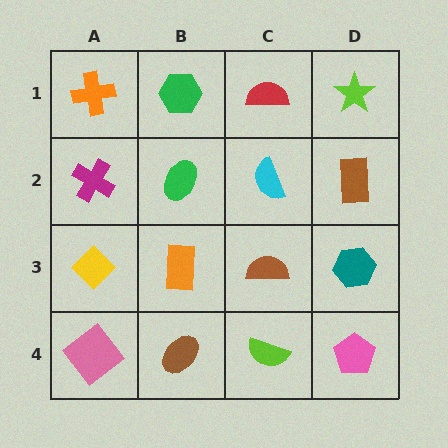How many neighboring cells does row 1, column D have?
2.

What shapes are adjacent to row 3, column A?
A magenta cross (row 2, column A), a pink diamond (row 4, column A), an orange rectangle (row 3, column B).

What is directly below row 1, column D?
A brown rectangle.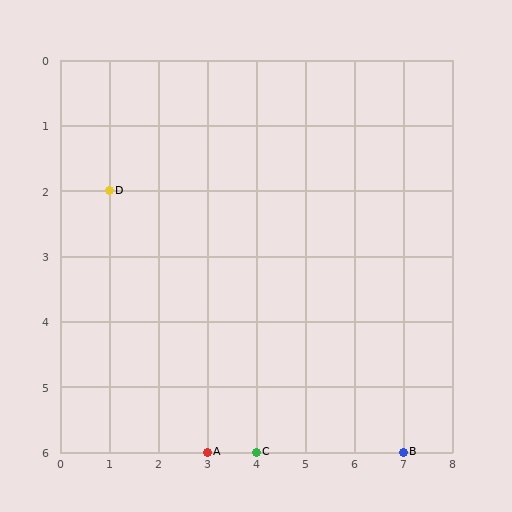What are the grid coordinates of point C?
Point C is at grid coordinates (4, 6).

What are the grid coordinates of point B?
Point B is at grid coordinates (7, 6).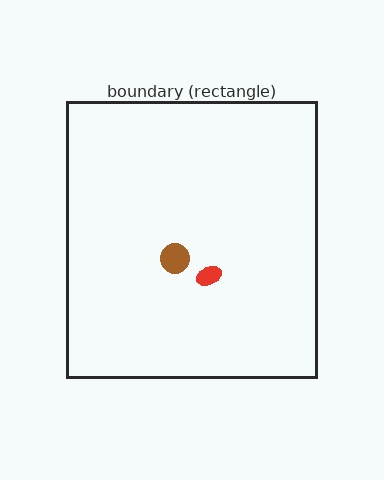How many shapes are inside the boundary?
2 inside, 0 outside.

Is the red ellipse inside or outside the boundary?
Inside.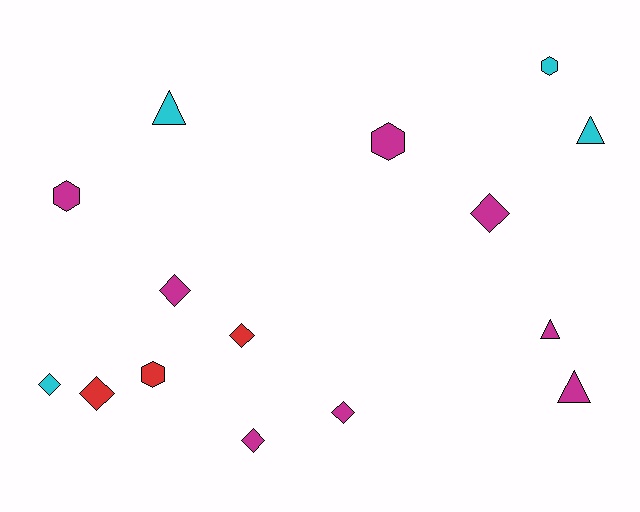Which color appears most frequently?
Magenta, with 8 objects.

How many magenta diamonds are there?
There are 4 magenta diamonds.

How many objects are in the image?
There are 15 objects.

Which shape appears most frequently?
Diamond, with 7 objects.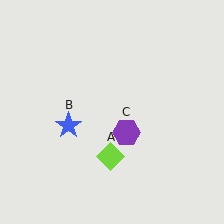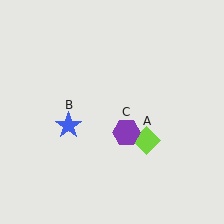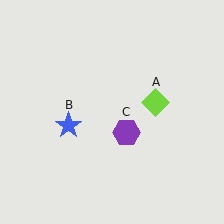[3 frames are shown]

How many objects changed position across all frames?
1 object changed position: lime diamond (object A).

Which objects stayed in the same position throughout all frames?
Blue star (object B) and purple hexagon (object C) remained stationary.